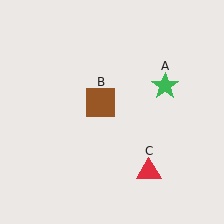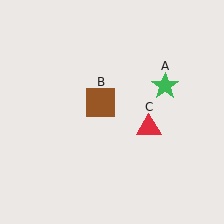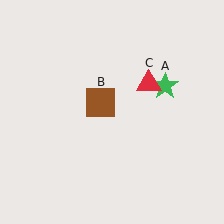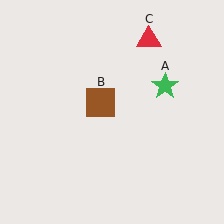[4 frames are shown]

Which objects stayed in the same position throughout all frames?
Green star (object A) and brown square (object B) remained stationary.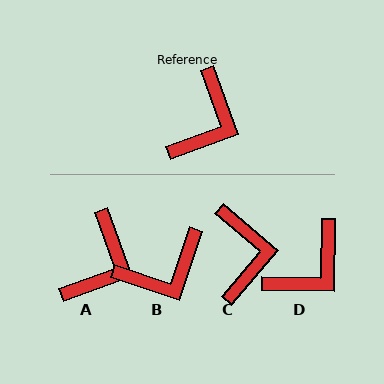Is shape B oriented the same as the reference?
No, it is off by about 38 degrees.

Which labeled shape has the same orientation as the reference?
A.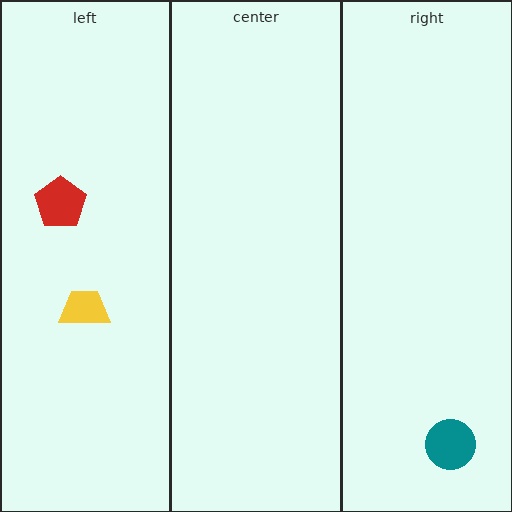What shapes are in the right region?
The teal circle.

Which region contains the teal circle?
The right region.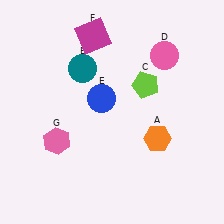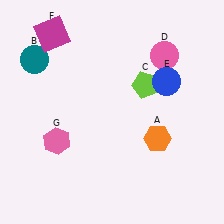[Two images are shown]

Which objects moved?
The objects that moved are: the teal circle (B), the blue circle (E), the magenta square (F).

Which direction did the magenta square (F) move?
The magenta square (F) moved left.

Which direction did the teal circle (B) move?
The teal circle (B) moved left.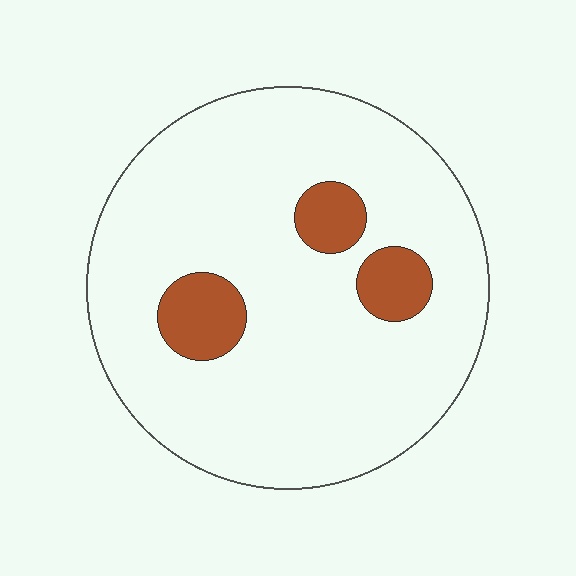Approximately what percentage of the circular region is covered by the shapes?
Approximately 10%.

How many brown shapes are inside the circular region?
3.